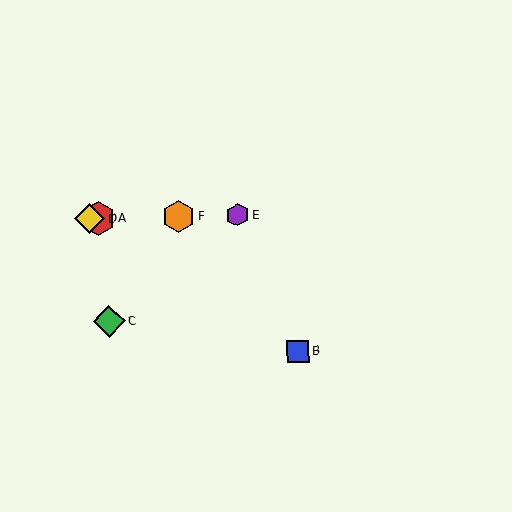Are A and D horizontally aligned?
Yes, both are at y≈218.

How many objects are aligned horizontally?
4 objects (A, D, E, F) are aligned horizontally.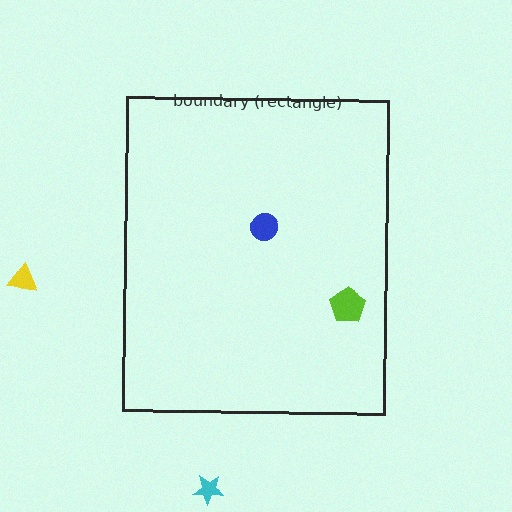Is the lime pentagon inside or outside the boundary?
Inside.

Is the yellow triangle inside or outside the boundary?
Outside.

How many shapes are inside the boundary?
2 inside, 2 outside.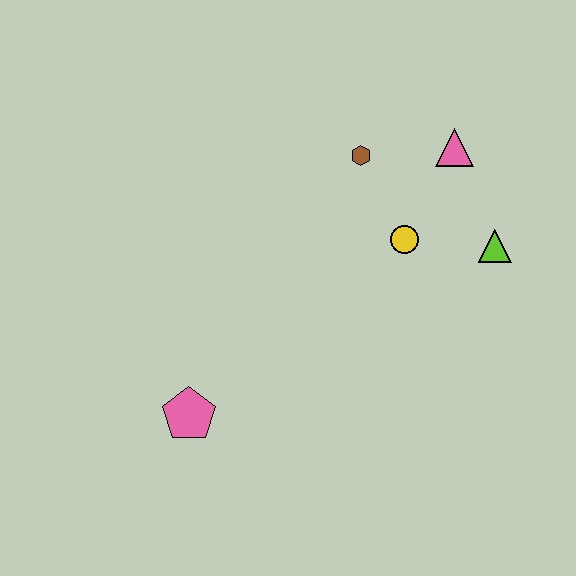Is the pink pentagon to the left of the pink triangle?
Yes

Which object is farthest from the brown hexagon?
The pink pentagon is farthest from the brown hexagon.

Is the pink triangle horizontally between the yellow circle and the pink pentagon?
No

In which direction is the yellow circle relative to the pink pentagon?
The yellow circle is to the right of the pink pentagon.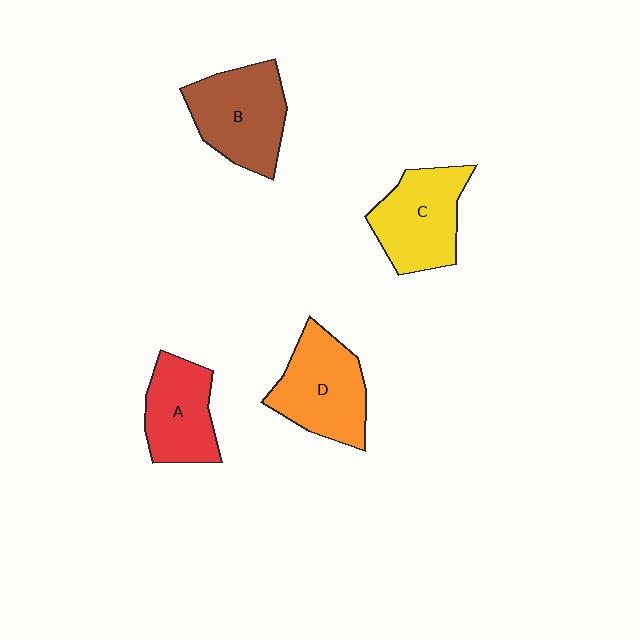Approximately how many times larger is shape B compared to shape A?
Approximately 1.2 times.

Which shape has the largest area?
Shape B (brown).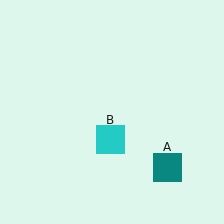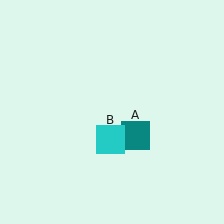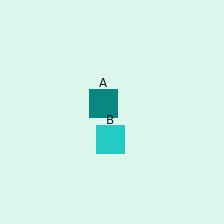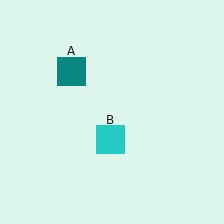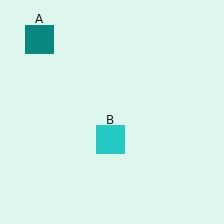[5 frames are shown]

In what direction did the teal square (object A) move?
The teal square (object A) moved up and to the left.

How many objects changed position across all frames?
1 object changed position: teal square (object A).